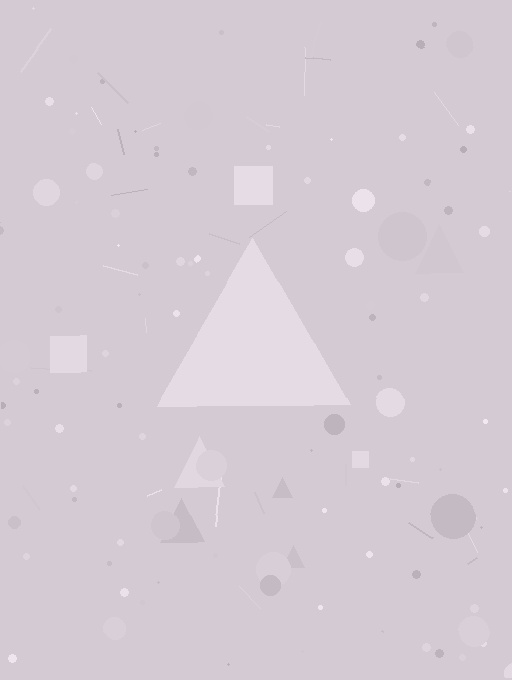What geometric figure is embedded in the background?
A triangle is embedded in the background.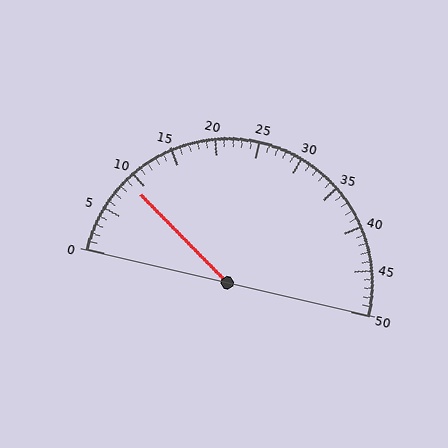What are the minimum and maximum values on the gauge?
The gauge ranges from 0 to 50.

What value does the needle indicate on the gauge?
The needle indicates approximately 9.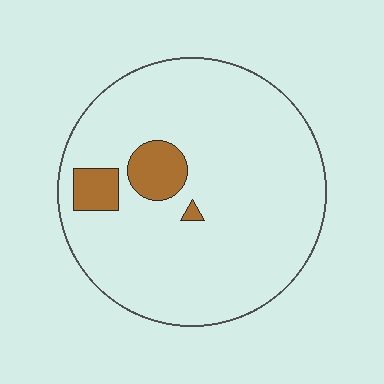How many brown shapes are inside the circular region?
3.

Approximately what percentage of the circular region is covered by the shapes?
Approximately 10%.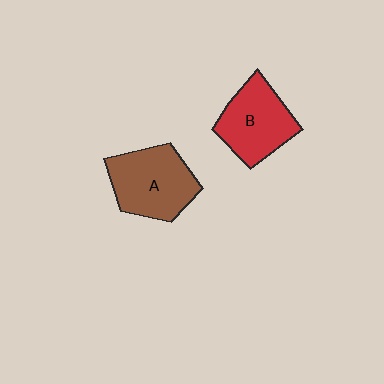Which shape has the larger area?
Shape A (brown).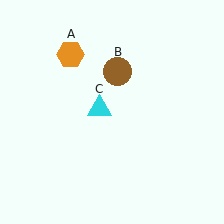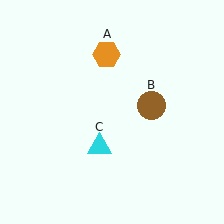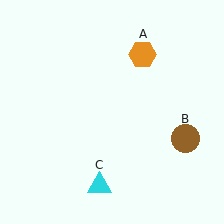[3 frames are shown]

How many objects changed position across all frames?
3 objects changed position: orange hexagon (object A), brown circle (object B), cyan triangle (object C).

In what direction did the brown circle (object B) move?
The brown circle (object B) moved down and to the right.